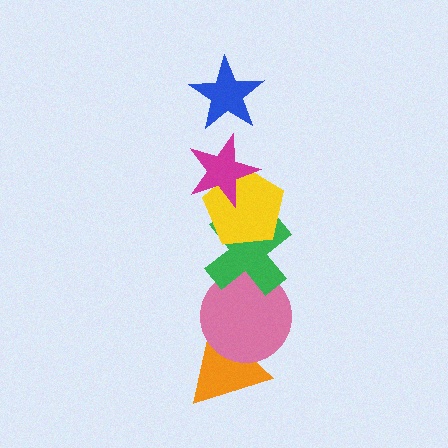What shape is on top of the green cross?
The yellow pentagon is on top of the green cross.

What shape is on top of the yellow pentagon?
The magenta star is on top of the yellow pentagon.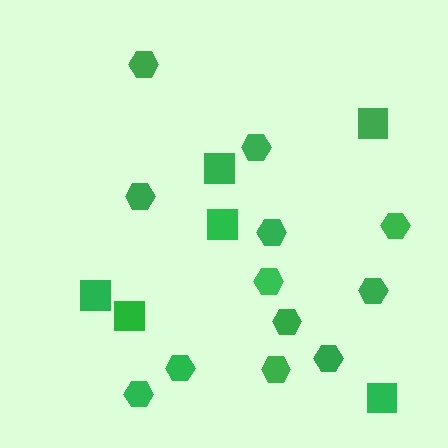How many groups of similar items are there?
There are 2 groups: one group of hexagons (12) and one group of squares (6).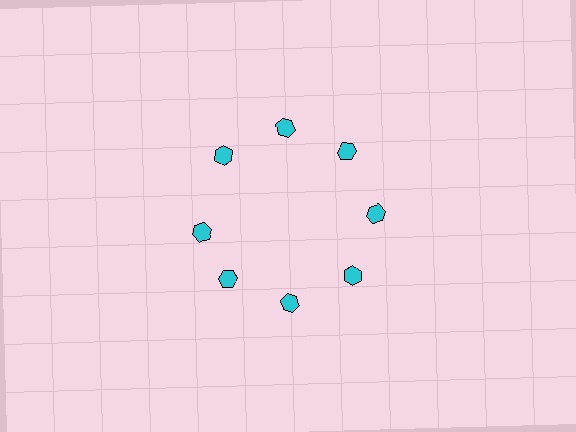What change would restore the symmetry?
The symmetry would be restored by rotating it back into even spacing with its neighbors so that all 8 hexagons sit at equal angles and equal distance from the center.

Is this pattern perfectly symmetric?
No. The 8 cyan hexagons are arranged in a ring, but one element near the 9 o'clock position is rotated out of alignment along the ring, breaking the 8-fold rotational symmetry.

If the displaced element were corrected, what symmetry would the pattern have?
It would have 8-fold rotational symmetry — the pattern would map onto itself every 45 degrees.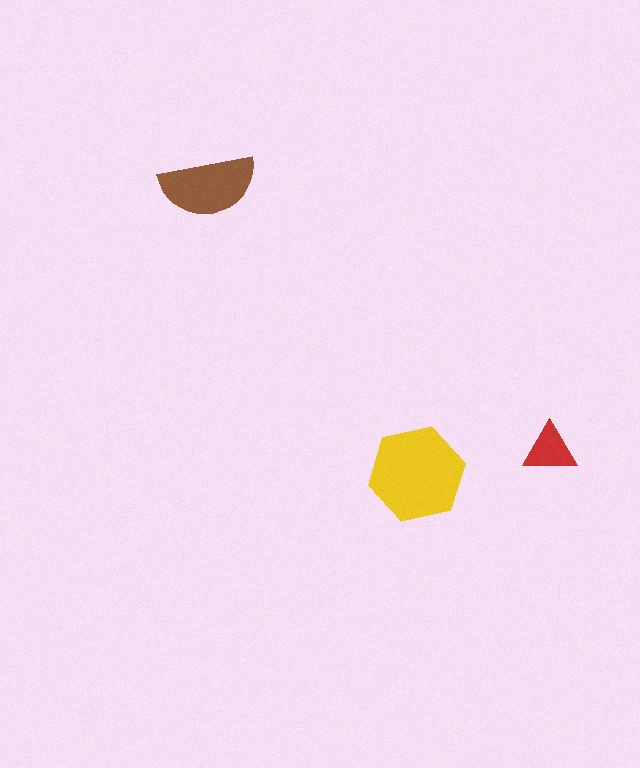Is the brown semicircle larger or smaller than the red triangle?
Larger.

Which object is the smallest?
The red triangle.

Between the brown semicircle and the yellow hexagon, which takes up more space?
The yellow hexagon.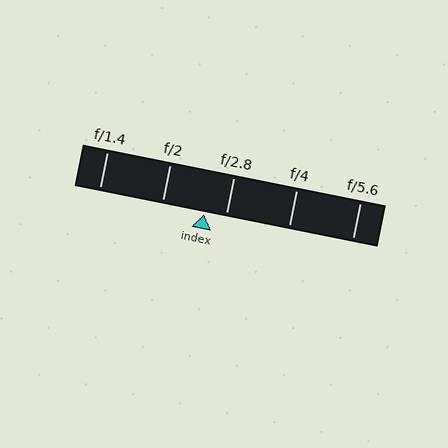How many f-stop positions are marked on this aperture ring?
There are 5 f-stop positions marked.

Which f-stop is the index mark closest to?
The index mark is closest to f/2.8.